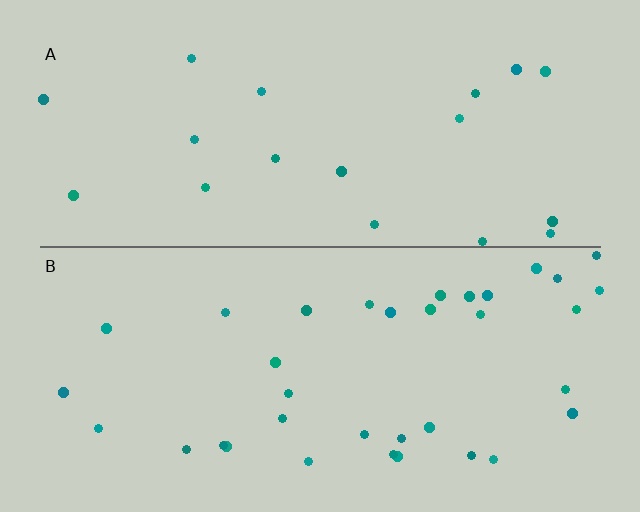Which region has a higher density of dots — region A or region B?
B (the bottom).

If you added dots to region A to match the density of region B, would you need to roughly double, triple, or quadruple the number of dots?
Approximately double.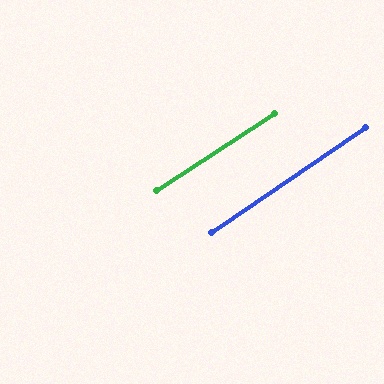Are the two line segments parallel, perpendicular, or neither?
Parallel — their directions differ by only 1.1°.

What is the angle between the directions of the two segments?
Approximately 1 degree.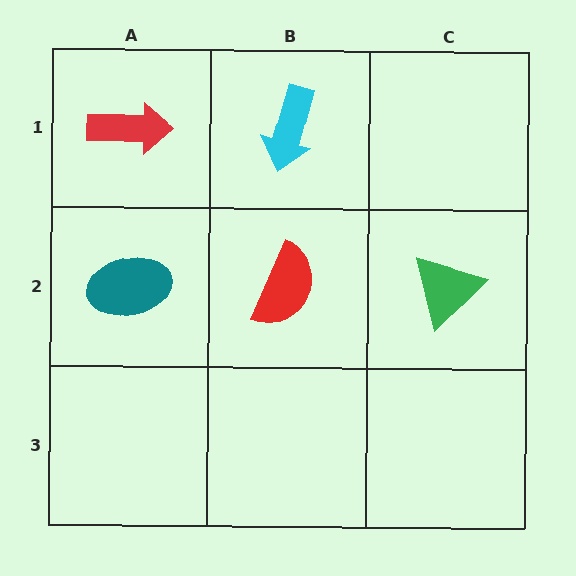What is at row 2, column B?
A red semicircle.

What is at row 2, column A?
A teal ellipse.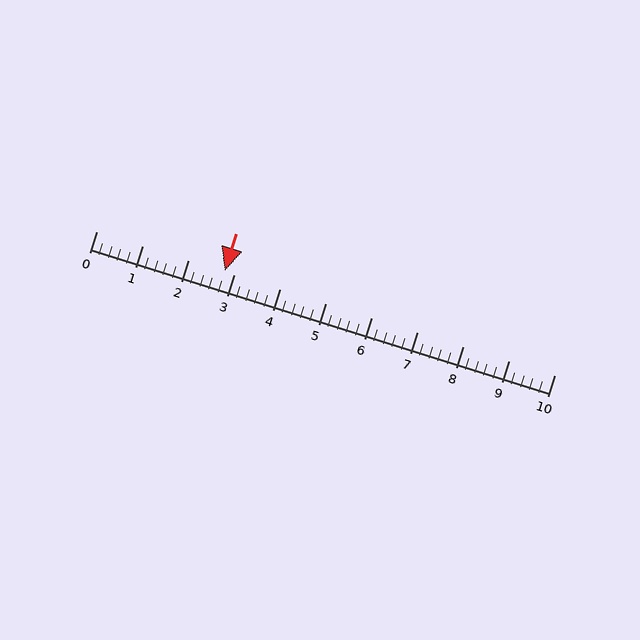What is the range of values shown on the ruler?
The ruler shows values from 0 to 10.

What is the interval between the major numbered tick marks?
The major tick marks are spaced 1 units apart.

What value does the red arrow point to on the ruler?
The red arrow points to approximately 2.8.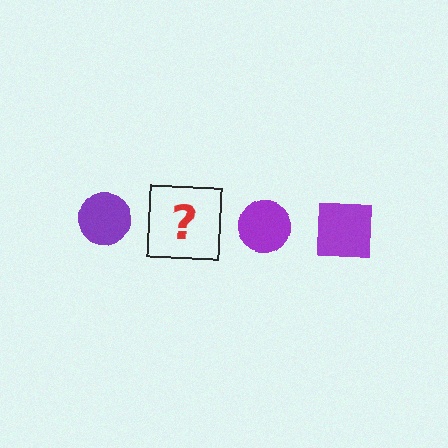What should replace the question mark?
The question mark should be replaced with a purple square.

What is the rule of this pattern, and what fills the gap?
The rule is that the pattern cycles through circle, square shapes in purple. The gap should be filled with a purple square.